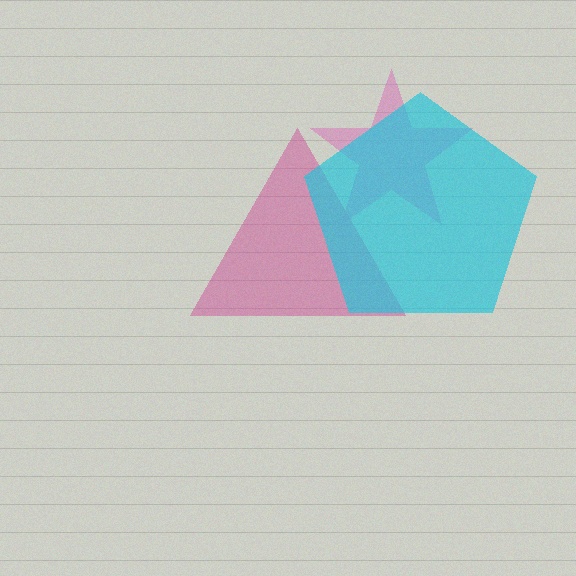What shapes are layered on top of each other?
The layered shapes are: a magenta triangle, a pink star, a cyan pentagon.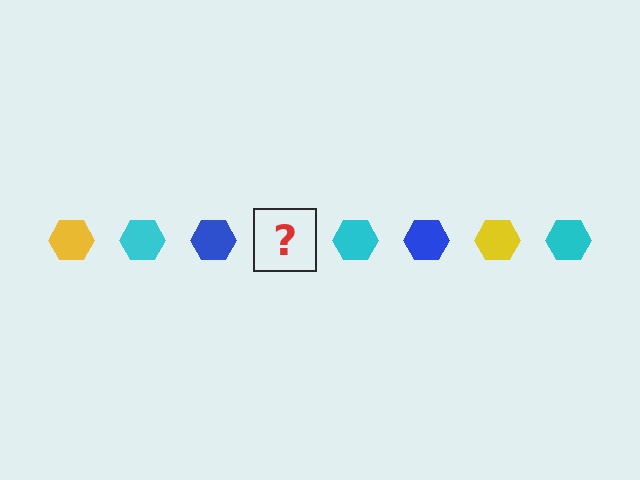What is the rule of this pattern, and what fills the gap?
The rule is that the pattern cycles through yellow, cyan, blue hexagons. The gap should be filled with a yellow hexagon.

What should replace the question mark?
The question mark should be replaced with a yellow hexagon.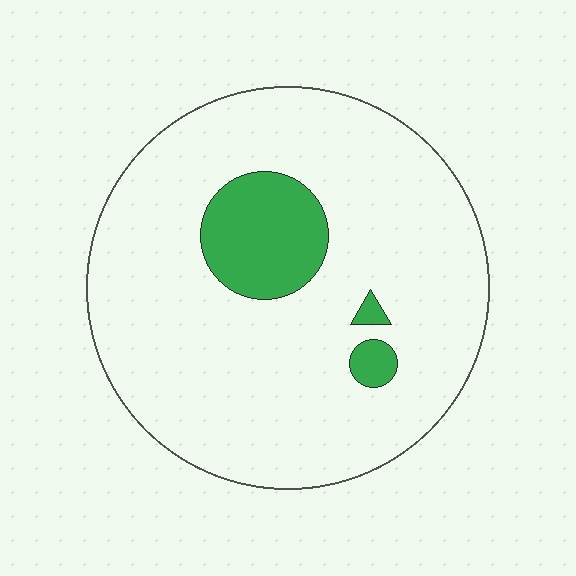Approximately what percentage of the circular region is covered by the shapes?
Approximately 10%.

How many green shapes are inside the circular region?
3.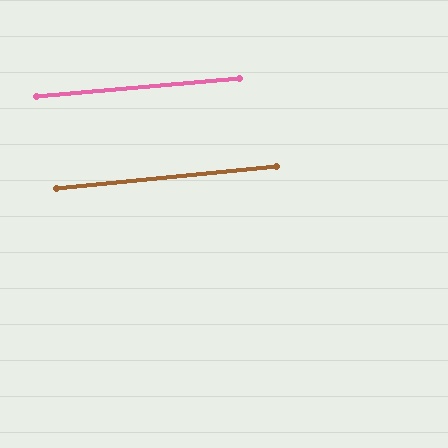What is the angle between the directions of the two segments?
Approximately 1 degree.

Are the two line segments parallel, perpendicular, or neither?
Parallel — their directions differ by only 0.7°.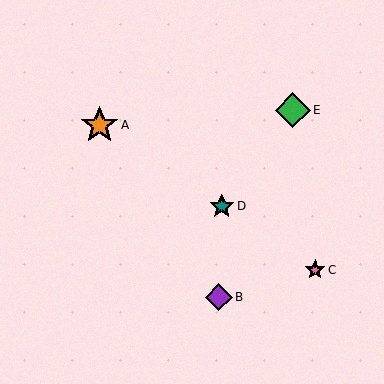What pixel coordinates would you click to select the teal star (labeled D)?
Click at (222, 206) to select the teal star D.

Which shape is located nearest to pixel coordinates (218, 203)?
The teal star (labeled D) at (222, 206) is nearest to that location.